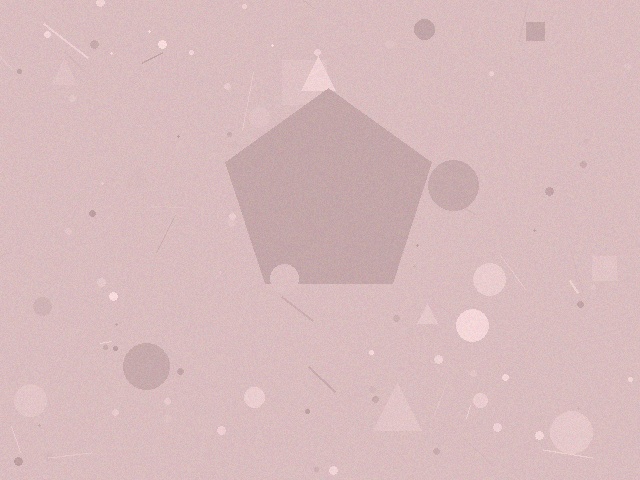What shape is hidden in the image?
A pentagon is hidden in the image.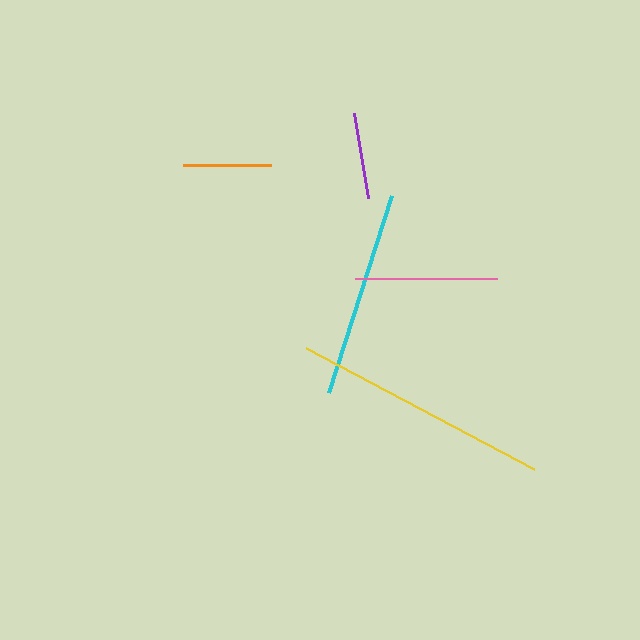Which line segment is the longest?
The yellow line is the longest at approximately 258 pixels.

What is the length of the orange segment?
The orange segment is approximately 88 pixels long.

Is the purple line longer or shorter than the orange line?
The orange line is longer than the purple line.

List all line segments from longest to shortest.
From longest to shortest: yellow, cyan, pink, orange, purple.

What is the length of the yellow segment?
The yellow segment is approximately 258 pixels long.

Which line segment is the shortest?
The purple line is the shortest at approximately 86 pixels.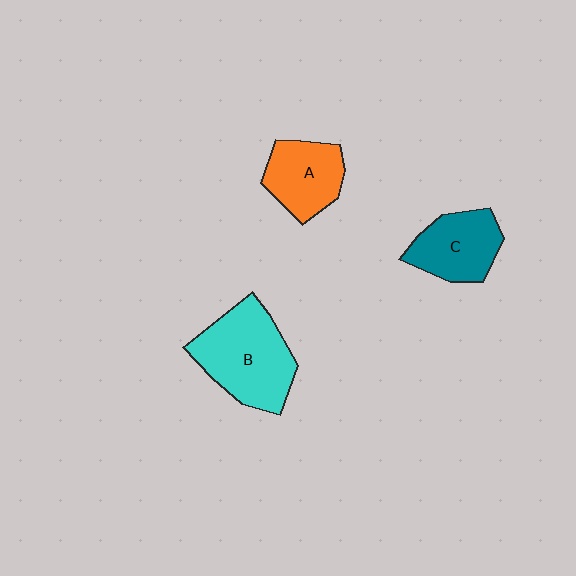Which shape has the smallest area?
Shape A (orange).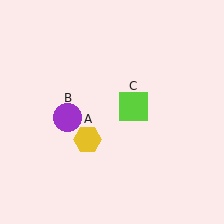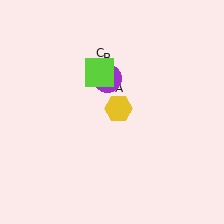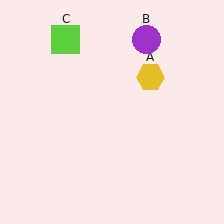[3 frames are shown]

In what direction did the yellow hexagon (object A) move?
The yellow hexagon (object A) moved up and to the right.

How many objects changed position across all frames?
3 objects changed position: yellow hexagon (object A), purple circle (object B), lime square (object C).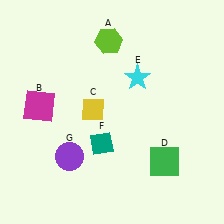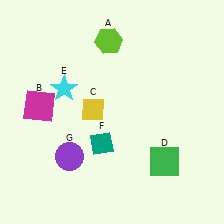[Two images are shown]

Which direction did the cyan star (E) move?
The cyan star (E) moved left.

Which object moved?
The cyan star (E) moved left.